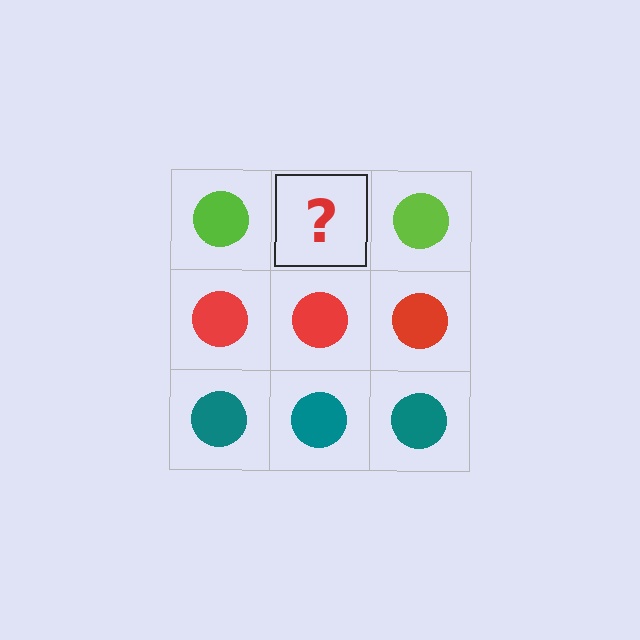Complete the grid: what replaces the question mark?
The question mark should be replaced with a lime circle.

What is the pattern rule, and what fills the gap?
The rule is that each row has a consistent color. The gap should be filled with a lime circle.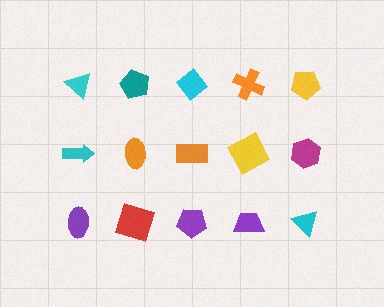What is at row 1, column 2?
A teal pentagon.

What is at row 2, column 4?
A yellow square.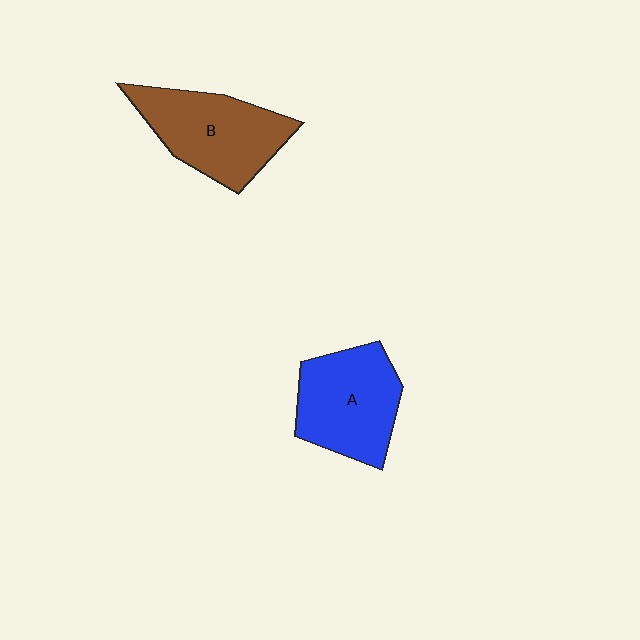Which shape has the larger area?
Shape B (brown).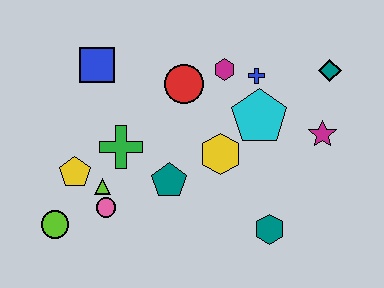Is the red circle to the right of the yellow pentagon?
Yes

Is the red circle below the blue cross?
Yes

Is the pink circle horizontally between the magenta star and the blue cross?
No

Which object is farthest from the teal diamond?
The lime circle is farthest from the teal diamond.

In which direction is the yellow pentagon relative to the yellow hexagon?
The yellow pentagon is to the left of the yellow hexagon.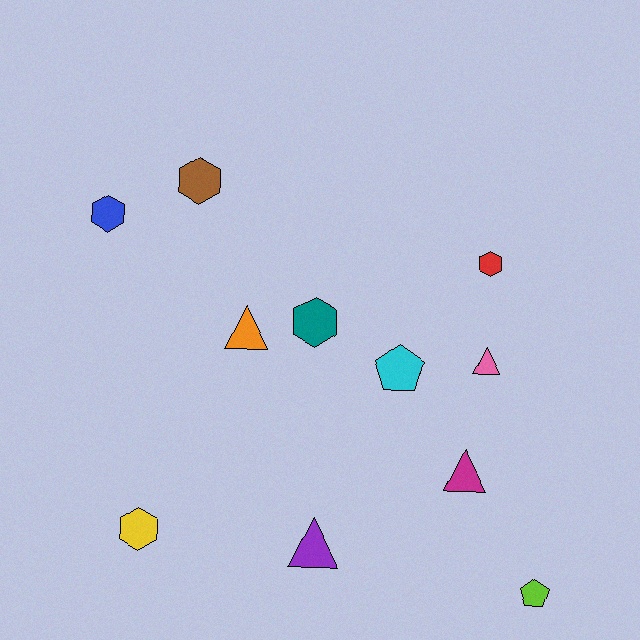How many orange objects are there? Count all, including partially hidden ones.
There is 1 orange object.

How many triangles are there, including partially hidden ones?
There are 4 triangles.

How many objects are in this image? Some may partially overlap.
There are 11 objects.